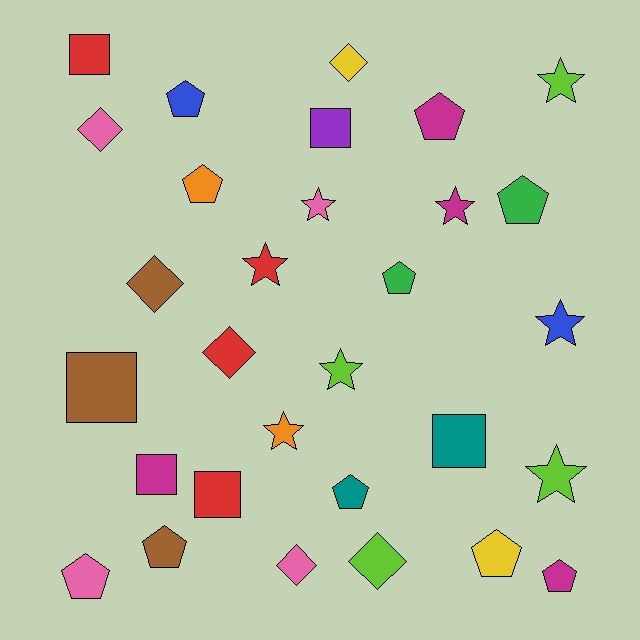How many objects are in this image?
There are 30 objects.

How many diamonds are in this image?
There are 6 diamonds.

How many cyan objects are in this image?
There are no cyan objects.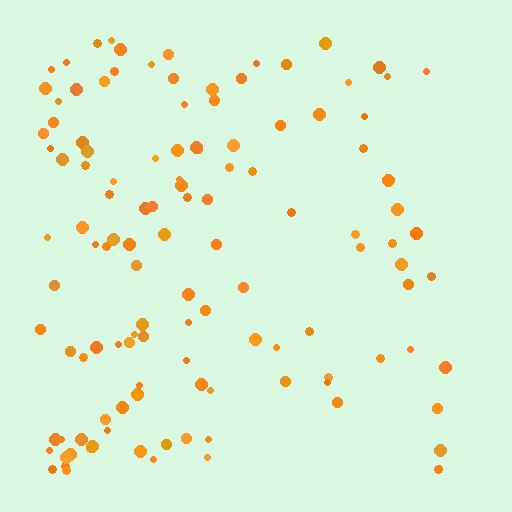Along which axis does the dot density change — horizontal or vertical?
Horizontal.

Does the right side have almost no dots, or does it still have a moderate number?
Still a moderate number, just noticeably fewer than the left.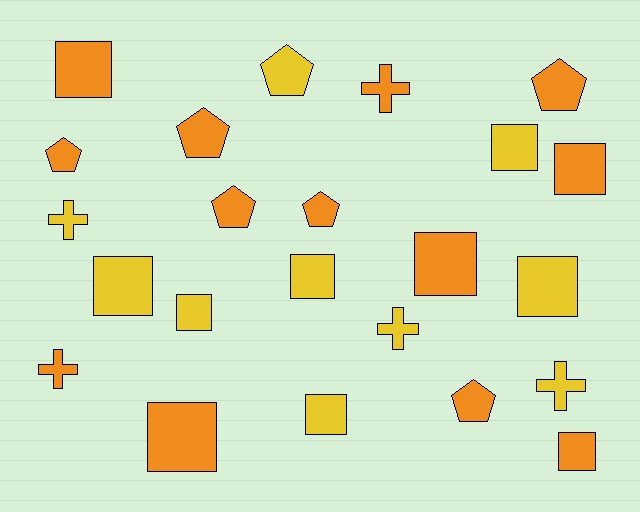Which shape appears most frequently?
Square, with 11 objects.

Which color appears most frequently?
Orange, with 13 objects.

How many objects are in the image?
There are 23 objects.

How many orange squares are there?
There are 5 orange squares.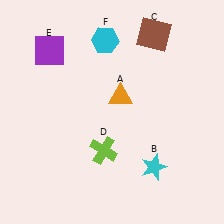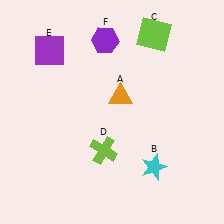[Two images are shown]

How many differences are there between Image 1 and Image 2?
There are 2 differences between the two images.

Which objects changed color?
C changed from brown to lime. F changed from cyan to purple.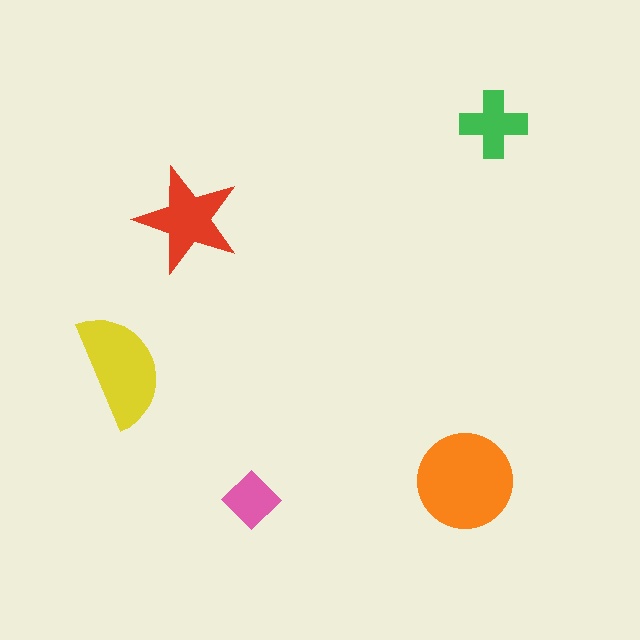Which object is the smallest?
The pink diamond.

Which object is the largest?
The orange circle.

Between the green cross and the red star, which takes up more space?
The red star.